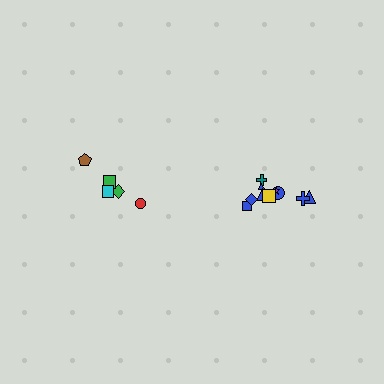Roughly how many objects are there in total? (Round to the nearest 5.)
Roughly 15 objects in total.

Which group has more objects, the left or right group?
The right group.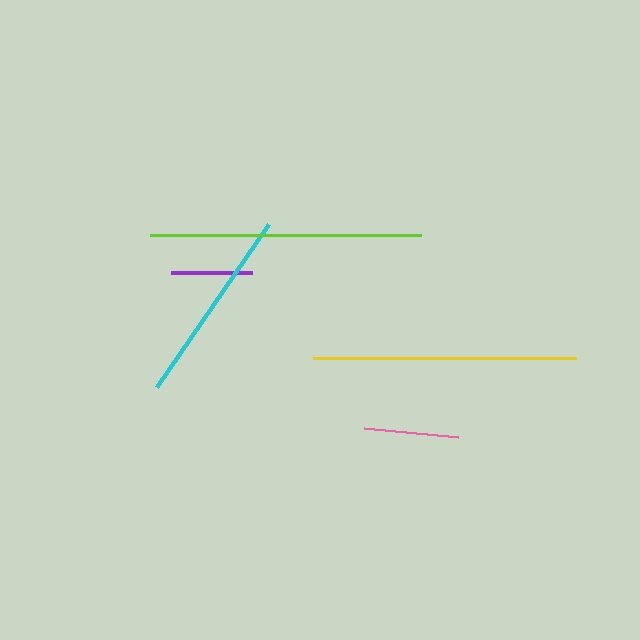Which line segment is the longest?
The lime line is the longest at approximately 272 pixels.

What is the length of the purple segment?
The purple segment is approximately 81 pixels long.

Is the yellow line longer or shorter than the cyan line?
The yellow line is longer than the cyan line.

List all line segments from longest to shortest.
From longest to shortest: lime, yellow, cyan, pink, purple.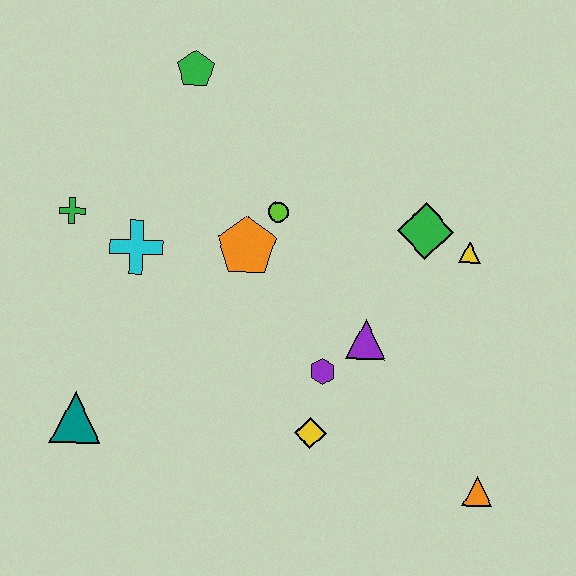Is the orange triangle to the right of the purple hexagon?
Yes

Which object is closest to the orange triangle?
The yellow diamond is closest to the orange triangle.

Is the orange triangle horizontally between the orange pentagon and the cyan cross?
No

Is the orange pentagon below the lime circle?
Yes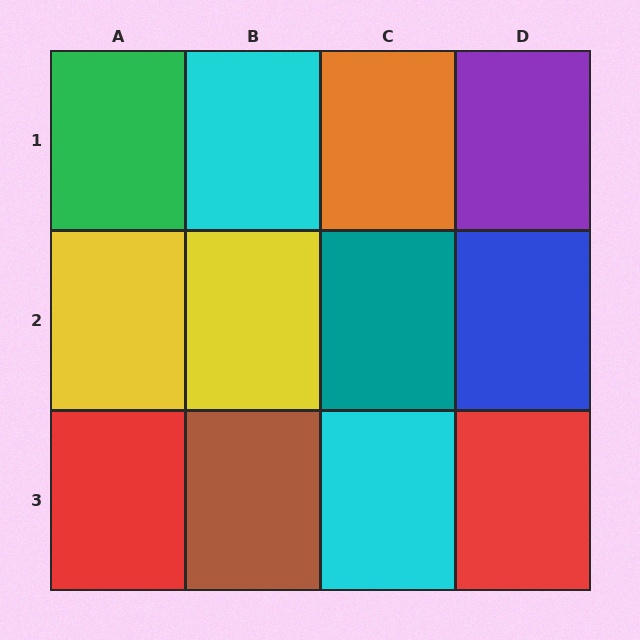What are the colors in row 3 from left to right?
Red, brown, cyan, red.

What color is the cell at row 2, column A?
Yellow.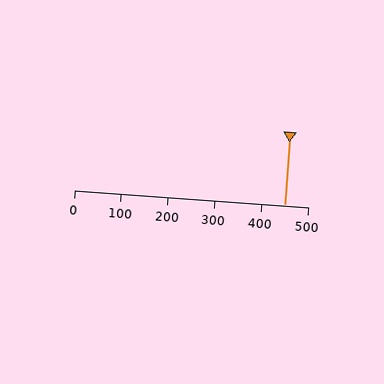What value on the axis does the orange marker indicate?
The marker indicates approximately 450.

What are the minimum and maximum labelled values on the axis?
The axis runs from 0 to 500.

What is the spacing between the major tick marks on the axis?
The major ticks are spaced 100 apart.